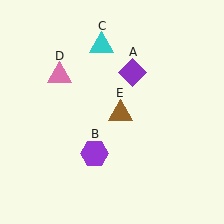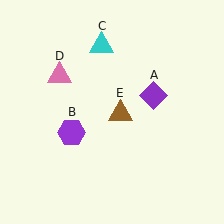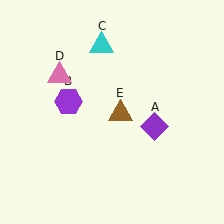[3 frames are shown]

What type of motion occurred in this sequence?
The purple diamond (object A), purple hexagon (object B) rotated clockwise around the center of the scene.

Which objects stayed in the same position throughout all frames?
Cyan triangle (object C) and pink triangle (object D) and brown triangle (object E) remained stationary.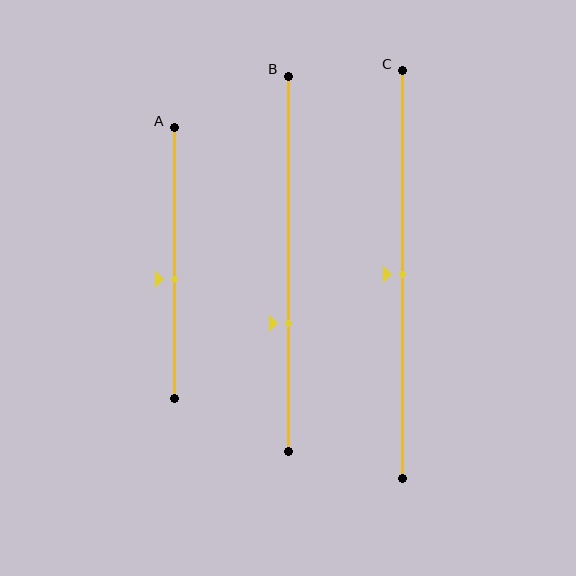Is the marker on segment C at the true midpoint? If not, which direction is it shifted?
Yes, the marker on segment C is at the true midpoint.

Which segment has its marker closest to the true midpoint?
Segment C has its marker closest to the true midpoint.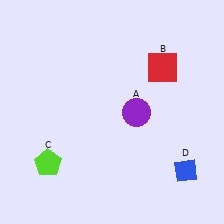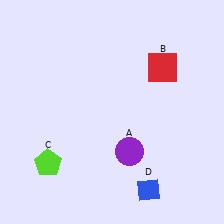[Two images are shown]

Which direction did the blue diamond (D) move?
The blue diamond (D) moved left.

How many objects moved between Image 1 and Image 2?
2 objects moved between the two images.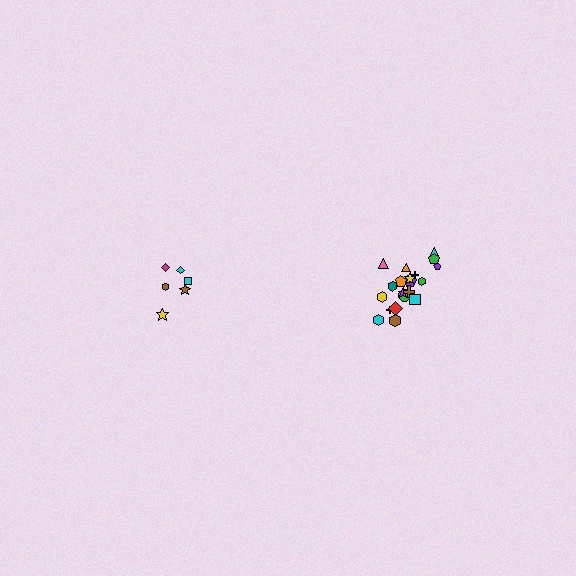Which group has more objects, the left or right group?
The right group.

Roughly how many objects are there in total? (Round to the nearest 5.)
Roughly 30 objects in total.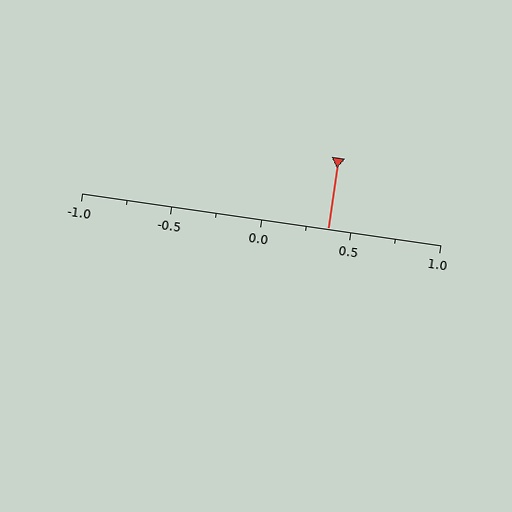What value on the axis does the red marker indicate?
The marker indicates approximately 0.38.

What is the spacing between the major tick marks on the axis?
The major ticks are spaced 0.5 apart.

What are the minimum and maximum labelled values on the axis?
The axis runs from -1.0 to 1.0.